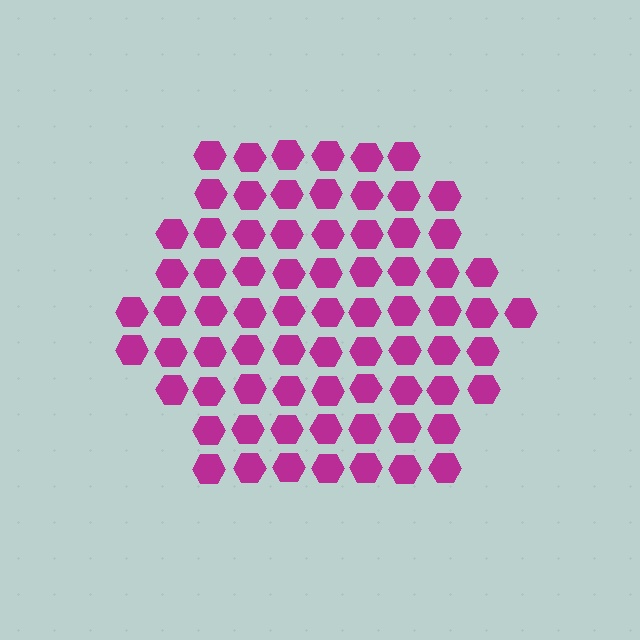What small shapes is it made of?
It is made of small hexagons.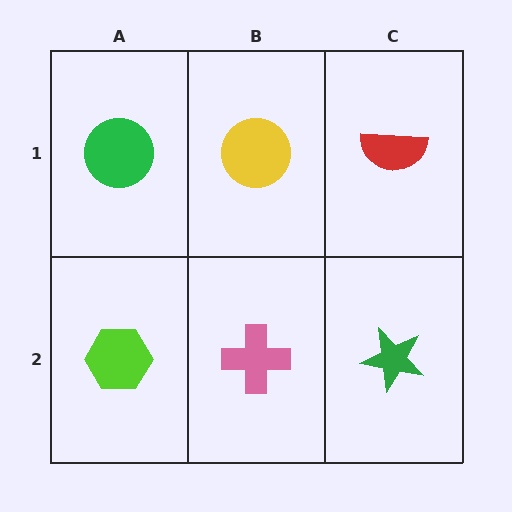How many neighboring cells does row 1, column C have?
2.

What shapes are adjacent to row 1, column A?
A lime hexagon (row 2, column A), a yellow circle (row 1, column B).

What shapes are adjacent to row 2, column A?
A green circle (row 1, column A), a pink cross (row 2, column B).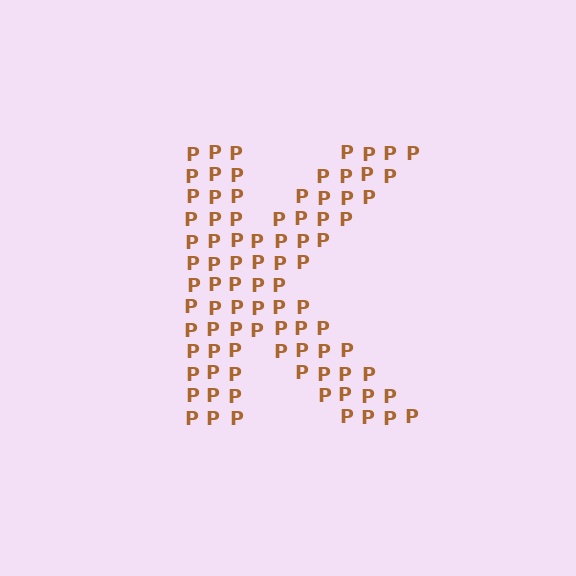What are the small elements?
The small elements are letter P's.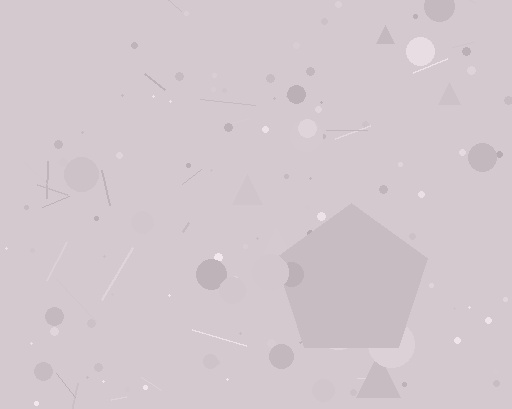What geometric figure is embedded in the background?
A pentagon is embedded in the background.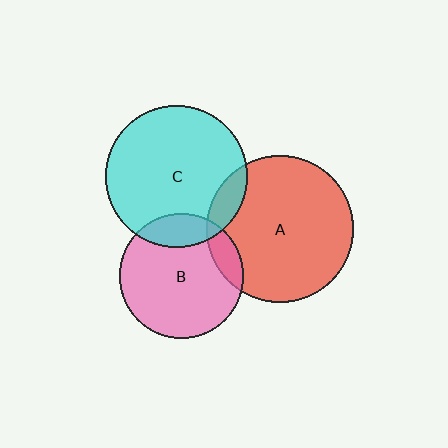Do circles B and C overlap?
Yes.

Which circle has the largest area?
Circle A (red).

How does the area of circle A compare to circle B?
Approximately 1.4 times.